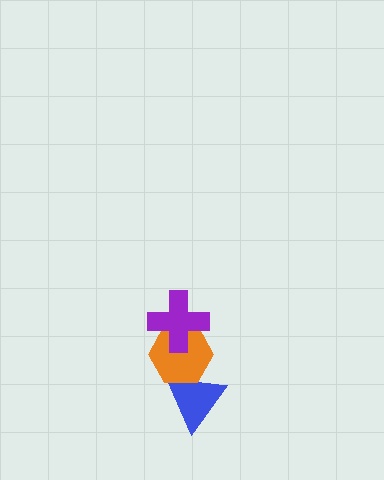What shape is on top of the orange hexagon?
The purple cross is on top of the orange hexagon.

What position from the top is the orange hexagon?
The orange hexagon is 2nd from the top.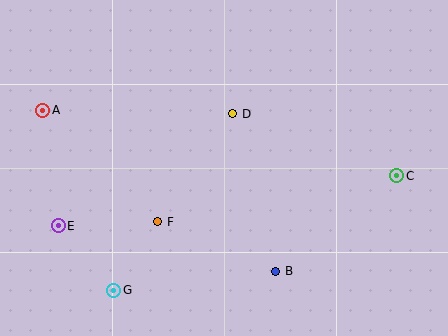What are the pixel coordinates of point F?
Point F is at (158, 222).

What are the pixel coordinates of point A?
Point A is at (43, 110).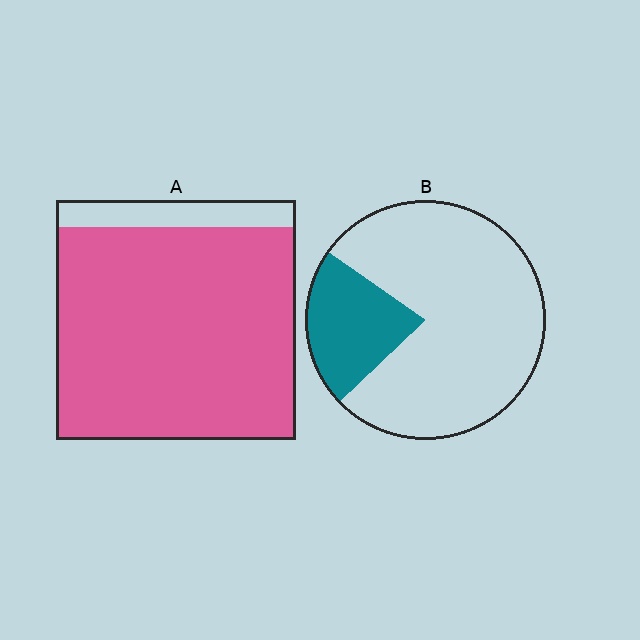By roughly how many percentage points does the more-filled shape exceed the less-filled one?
By roughly 65 percentage points (A over B).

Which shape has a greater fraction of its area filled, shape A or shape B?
Shape A.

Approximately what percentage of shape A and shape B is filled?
A is approximately 90% and B is approximately 20%.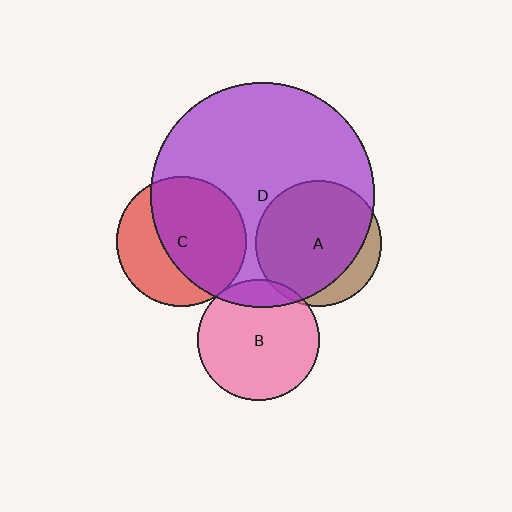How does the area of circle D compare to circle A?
Approximately 3.2 times.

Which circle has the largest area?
Circle D (purple).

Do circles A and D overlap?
Yes.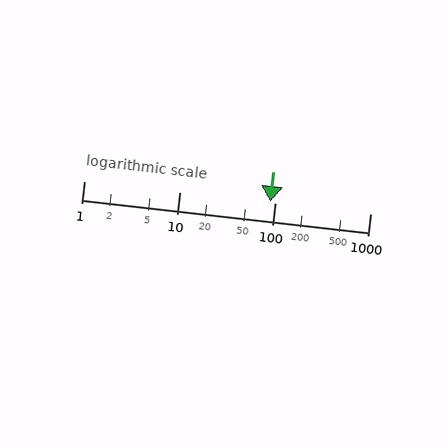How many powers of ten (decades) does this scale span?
The scale spans 3 decades, from 1 to 1000.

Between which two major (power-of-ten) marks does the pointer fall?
The pointer is between 10 and 100.